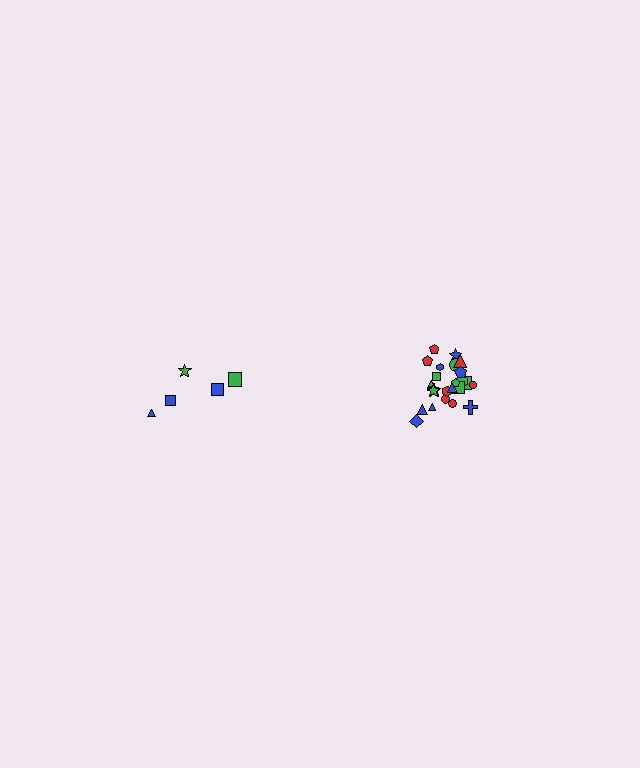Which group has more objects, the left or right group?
The right group.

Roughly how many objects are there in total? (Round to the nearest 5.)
Roughly 30 objects in total.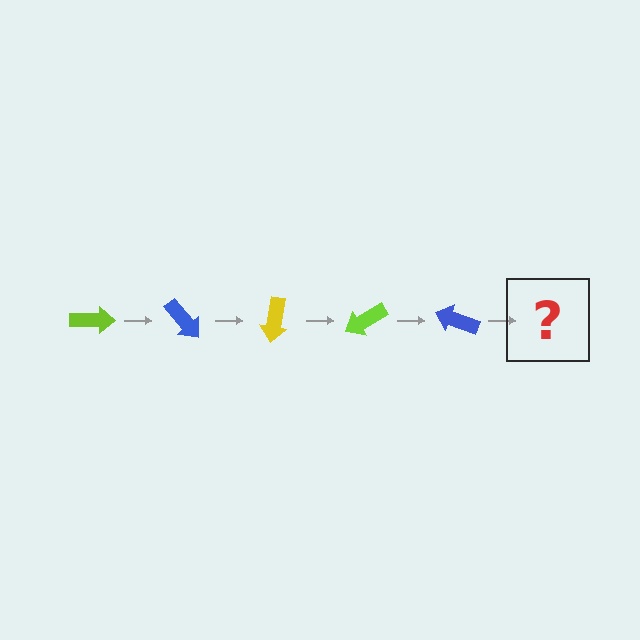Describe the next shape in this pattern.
It should be a yellow arrow, rotated 250 degrees from the start.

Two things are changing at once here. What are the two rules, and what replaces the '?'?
The two rules are that it rotates 50 degrees each step and the color cycles through lime, blue, and yellow. The '?' should be a yellow arrow, rotated 250 degrees from the start.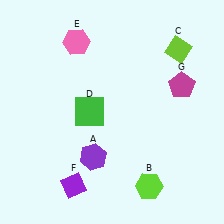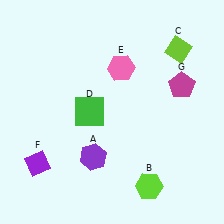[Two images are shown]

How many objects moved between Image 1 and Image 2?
2 objects moved between the two images.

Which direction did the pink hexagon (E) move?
The pink hexagon (E) moved right.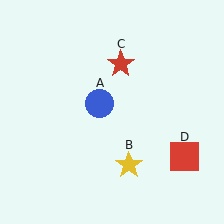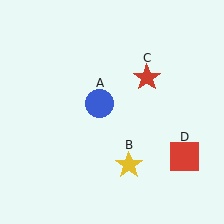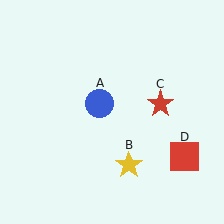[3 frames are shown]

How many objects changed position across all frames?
1 object changed position: red star (object C).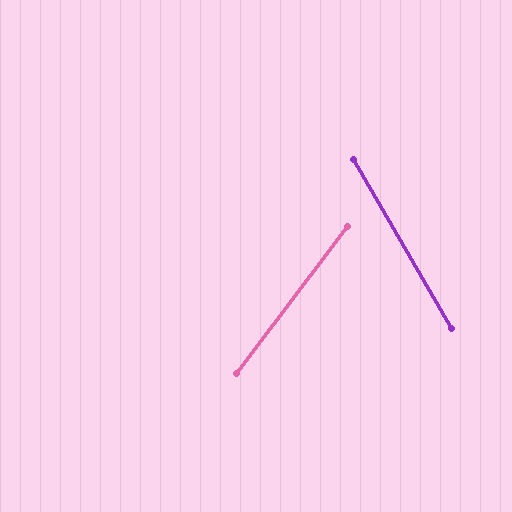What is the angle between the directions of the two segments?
Approximately 67 degrees.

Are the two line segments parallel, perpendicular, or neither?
Neither parallel nor perpendicular — they differ by about 67°.